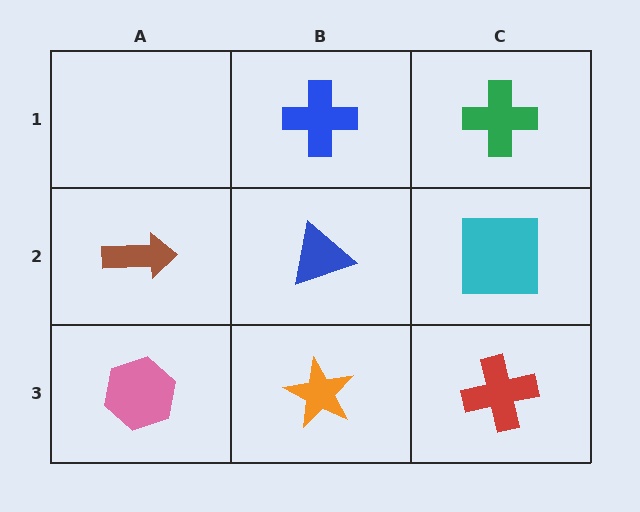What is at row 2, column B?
A blue triangle.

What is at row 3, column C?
A red cross.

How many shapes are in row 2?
3 shapes.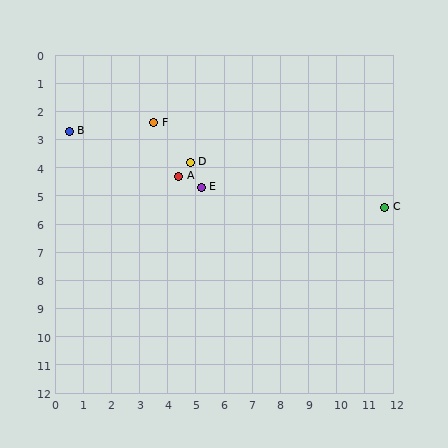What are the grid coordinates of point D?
Point D is at approximately (4.8, 3.8).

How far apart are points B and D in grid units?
Points B and D are about 4.4 grid units apart.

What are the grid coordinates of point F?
Point F is at approximately (3.5, 2.4).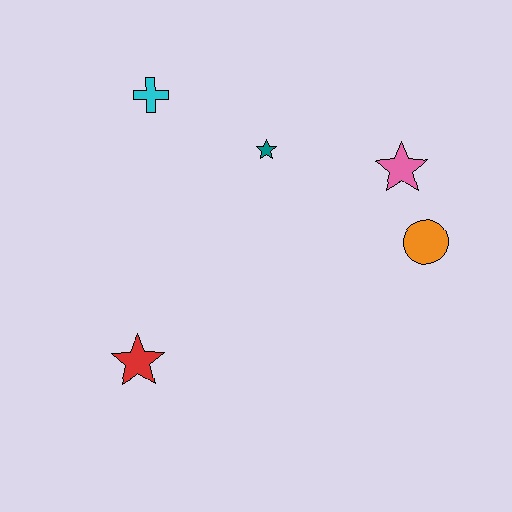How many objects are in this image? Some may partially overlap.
There are 5 objects.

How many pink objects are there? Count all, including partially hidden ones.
There is 1 pink object.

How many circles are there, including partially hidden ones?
There is 1 circle.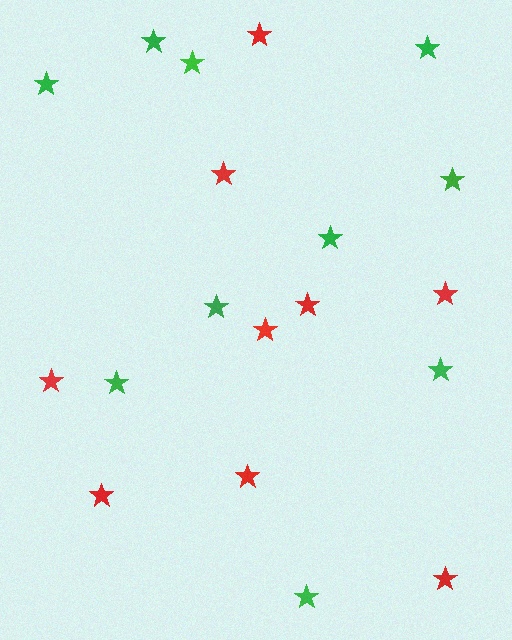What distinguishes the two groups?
There are 2 groups: one group of red stars (9) and one group of green stars (10).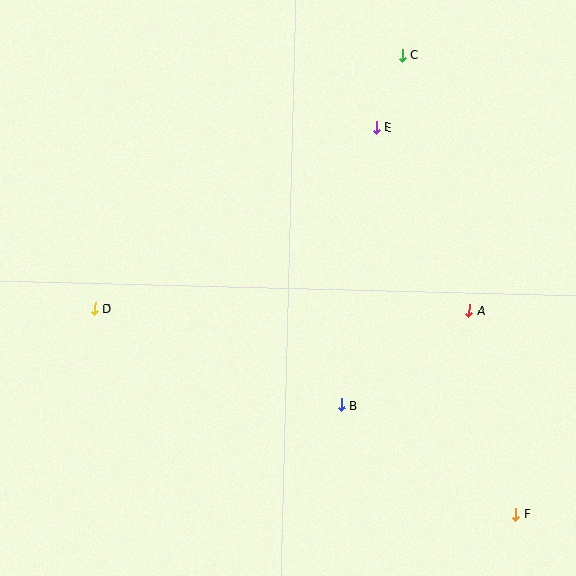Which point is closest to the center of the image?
Point B at (341, 405) is closest to the center.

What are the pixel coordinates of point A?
Point A is at (469, 310).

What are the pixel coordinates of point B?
Point B is at (341, 405).